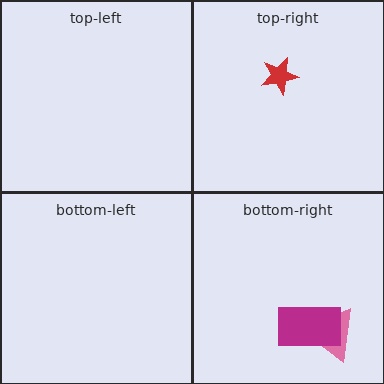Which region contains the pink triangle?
The bottom-right region.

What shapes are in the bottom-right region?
The pink triangle, the magenta rectangle.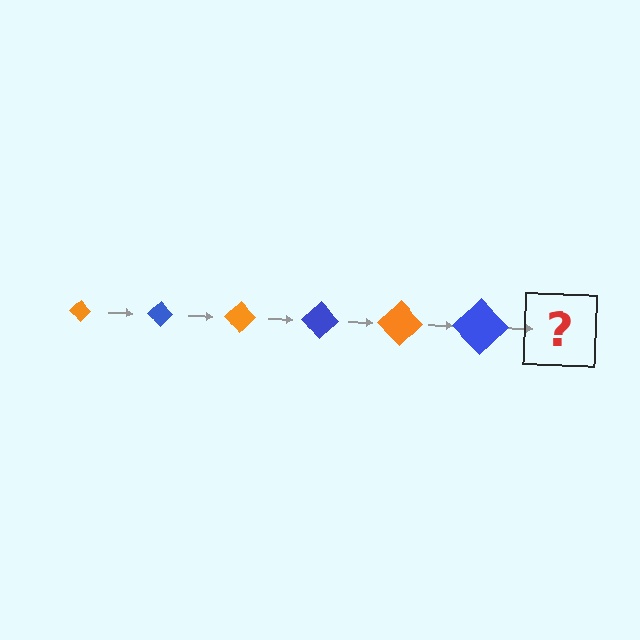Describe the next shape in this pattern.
It should be an orange diamond, larger than the previous one.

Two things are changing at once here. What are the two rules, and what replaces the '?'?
The two rules are that the diamond grows larger each step and the color cycles through orange and blue. The '?' should be an orange diamond, larger than the previous one.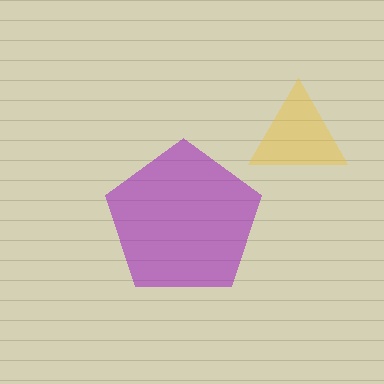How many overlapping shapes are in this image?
There are 2 overlapping shapes in the image.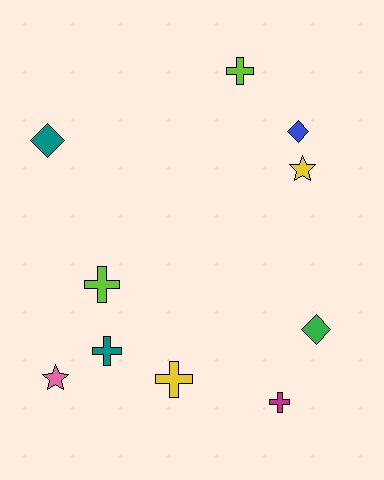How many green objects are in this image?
There is 1 green object.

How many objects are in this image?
There are 10 objects.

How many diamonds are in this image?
There are 3 diamonds.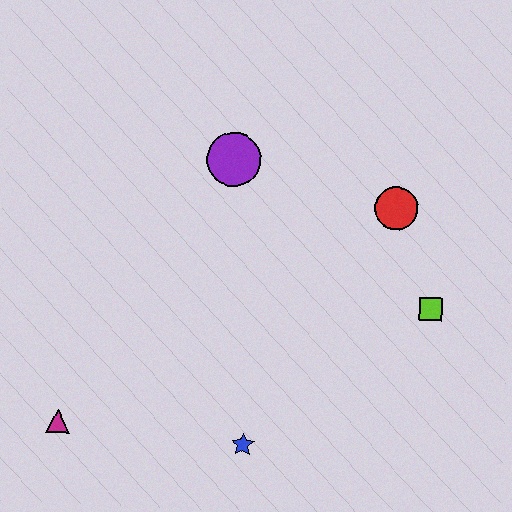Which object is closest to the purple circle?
The red circle is closest to the purple circle.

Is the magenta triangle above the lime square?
No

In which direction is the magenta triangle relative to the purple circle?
The magenta triangle is below the purple circle.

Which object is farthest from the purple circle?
The magenta triangle is farthest from the purple circle.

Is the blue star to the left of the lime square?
Yes